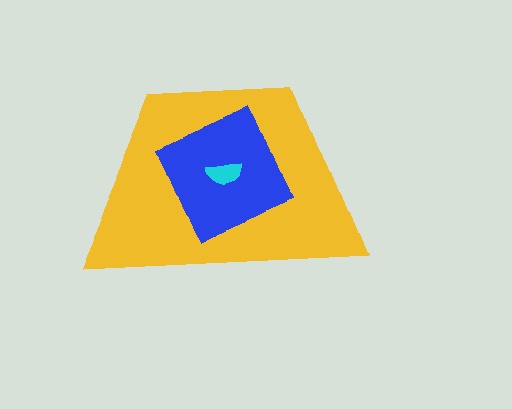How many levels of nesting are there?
3.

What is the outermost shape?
The yellow trapezoid.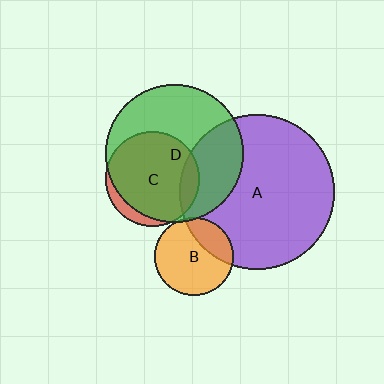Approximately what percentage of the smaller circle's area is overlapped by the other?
Approximately 90%.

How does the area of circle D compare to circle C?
Approximately 2.1 times.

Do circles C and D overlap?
Yes.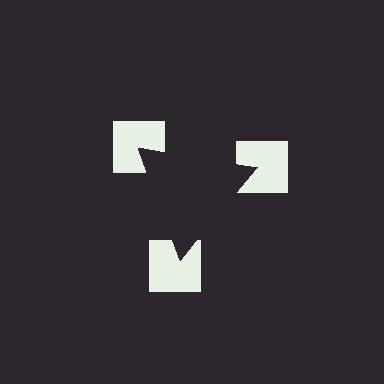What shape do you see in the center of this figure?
An illusory triangle — its edges are inferred from the aligned wedge cuts in the notched squares, not physically drawn.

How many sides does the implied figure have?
3 sides.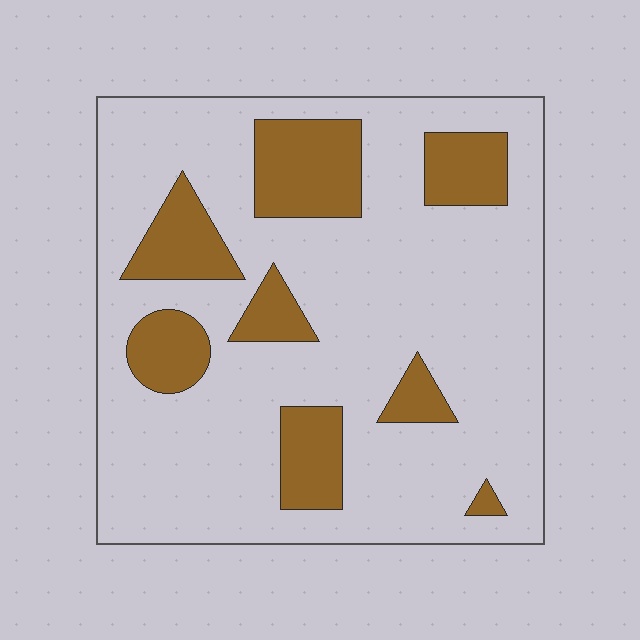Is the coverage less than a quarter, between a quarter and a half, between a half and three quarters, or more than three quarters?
Less than a quarter.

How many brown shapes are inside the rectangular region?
8.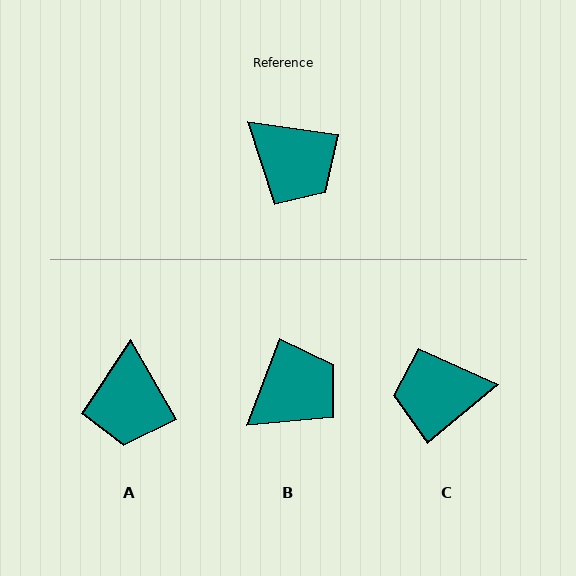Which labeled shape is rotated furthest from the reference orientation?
C, about 132 degrees away.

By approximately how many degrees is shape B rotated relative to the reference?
Approximately 77 degrees counter-clockwise.